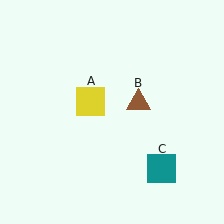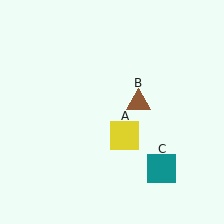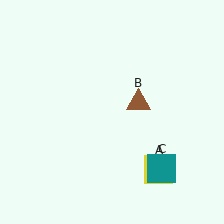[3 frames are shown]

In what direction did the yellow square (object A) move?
The yellow square (object A) moved down and to the right.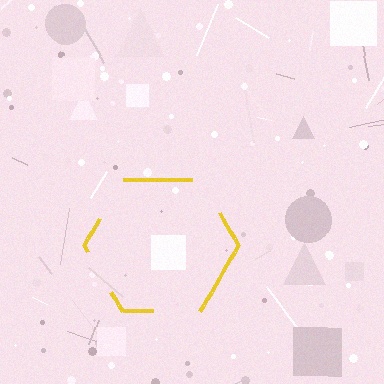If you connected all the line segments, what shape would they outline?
They would outline a hexagon.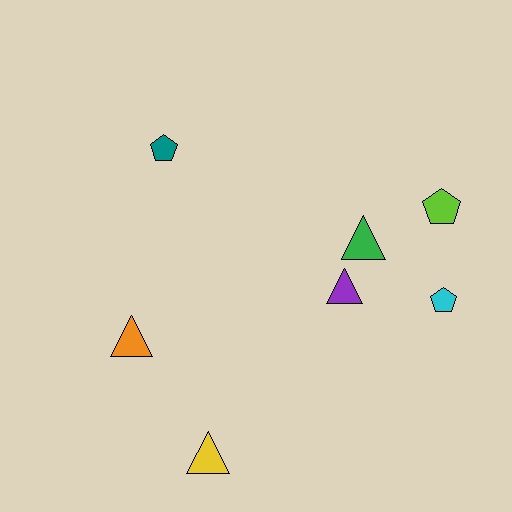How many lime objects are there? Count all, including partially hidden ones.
There is 1 lime object.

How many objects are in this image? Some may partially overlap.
There are 7 objects.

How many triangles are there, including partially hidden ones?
There are 4 triangles.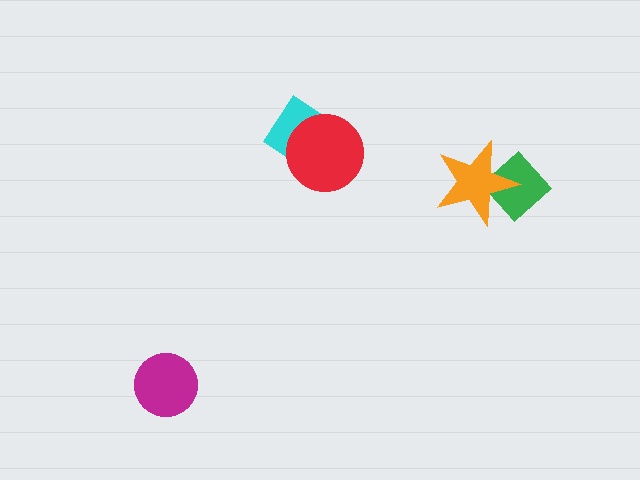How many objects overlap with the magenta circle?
0 objects overlap with the magenta circle.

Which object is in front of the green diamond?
The orange star is in front of the green diamond.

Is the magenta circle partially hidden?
No, no other shape covers it.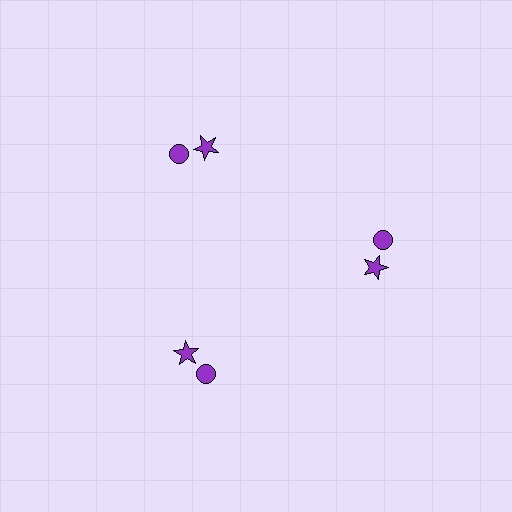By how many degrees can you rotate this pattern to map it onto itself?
The pattern maps onto itself every 120 degrees of rotation.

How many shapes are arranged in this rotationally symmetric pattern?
There are 6 shapes, arranged in 3 groups of 2.